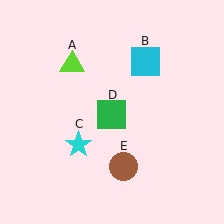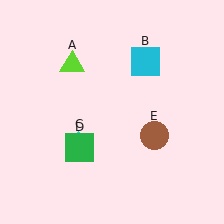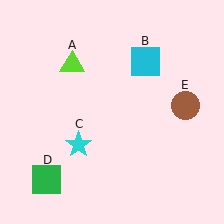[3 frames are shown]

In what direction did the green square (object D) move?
The green square (object D) moved down and to the left.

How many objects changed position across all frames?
2 objects changed position: green square (object D), brown circle (object E).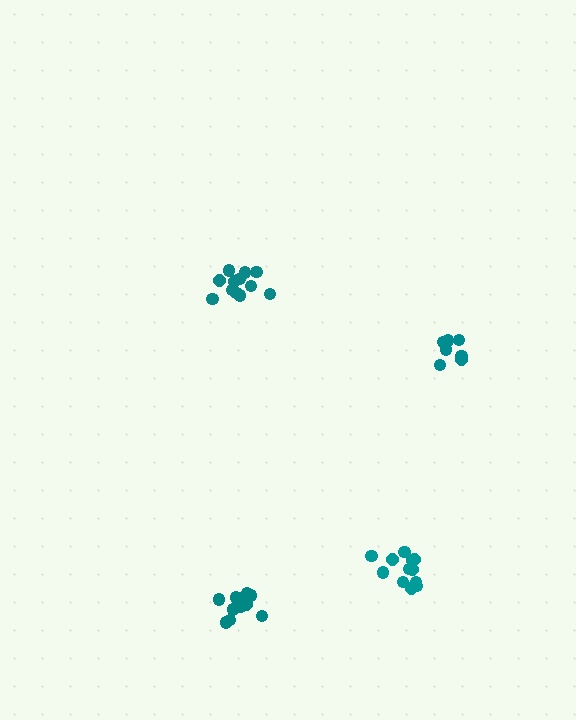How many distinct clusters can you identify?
There are 4 distinct clusters.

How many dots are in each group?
Group 1: 12 dots, Group 2: 7 dots, Group 3: 12 dots, Group 4: 12 dots (43 total).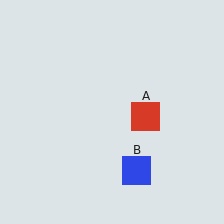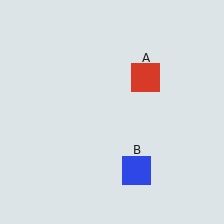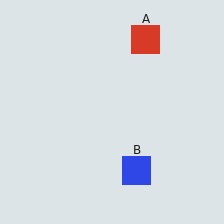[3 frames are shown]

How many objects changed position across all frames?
1 object changed position: red square (object A).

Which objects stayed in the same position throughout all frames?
Blue square (object B) remained stationary.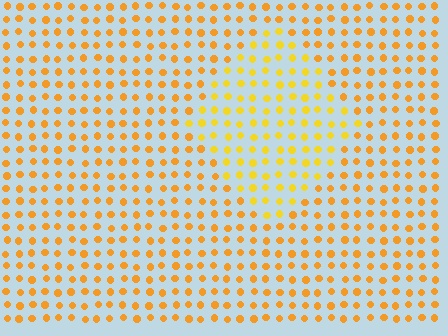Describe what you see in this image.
The image is filled with small orange elements in a uniform arrangement. A diamond-shaped region is visible where the elements are tinted to a slightly different hue, forming a subtle color boundary.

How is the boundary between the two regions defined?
The boundary is defined purely by a slight shift in hue (about 18 degrees). Spacing, size, and orientation are identical on both sides.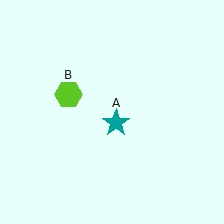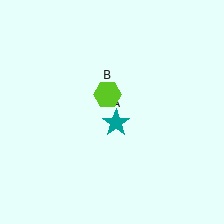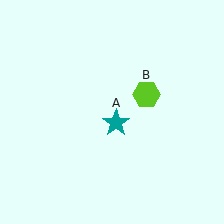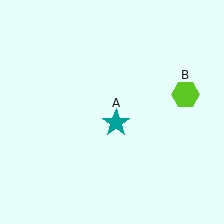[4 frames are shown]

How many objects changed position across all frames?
1 object changed position: lime hexagon (object B).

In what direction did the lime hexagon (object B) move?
The lime hexagon (object B) moved right.